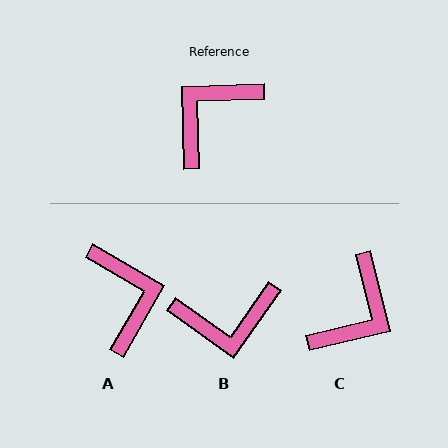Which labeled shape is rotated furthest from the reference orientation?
C, about 168 degrees away.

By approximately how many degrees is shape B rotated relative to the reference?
Approximately 143 degrees counter-clockwise.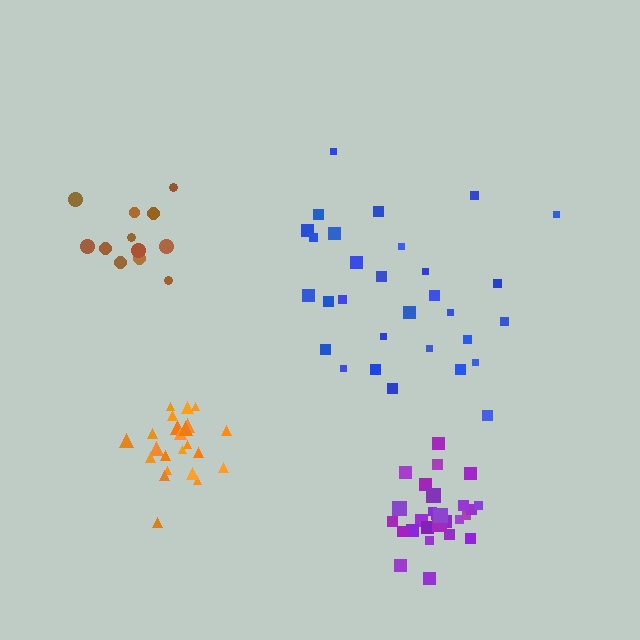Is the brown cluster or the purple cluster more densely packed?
Purple.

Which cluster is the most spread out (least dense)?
Blue.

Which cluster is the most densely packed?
Purple.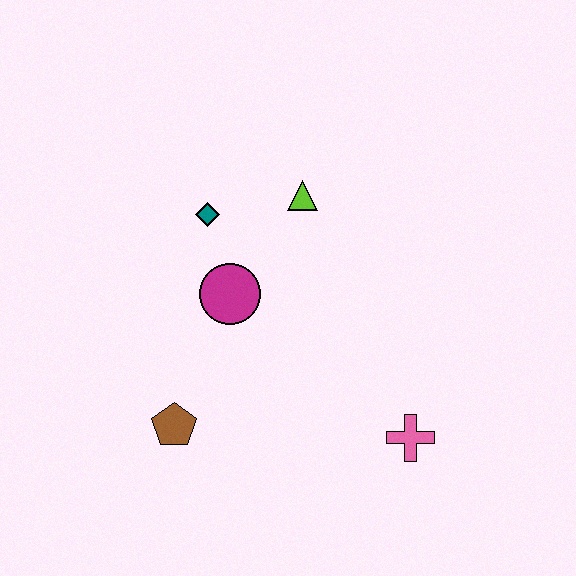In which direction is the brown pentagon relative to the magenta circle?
The brown pentagon is below the magenta circle.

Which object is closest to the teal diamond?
The magenta circle is closest to the teal diamond.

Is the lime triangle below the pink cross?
No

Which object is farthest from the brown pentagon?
The lime triangle is farthest from the brown pentagon.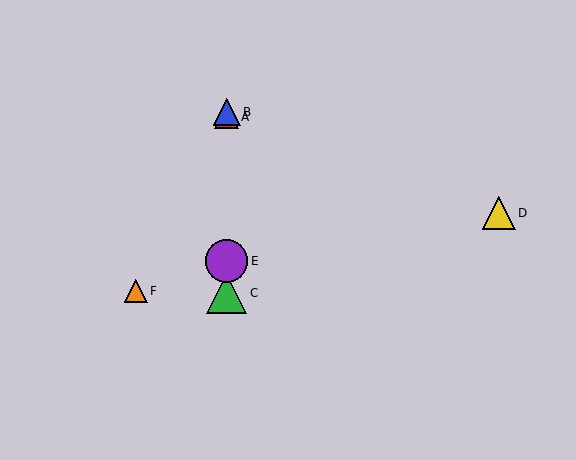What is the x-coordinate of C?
Object C is at x≈227.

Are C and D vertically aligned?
No, C is at x≈227 and D is at x≈499.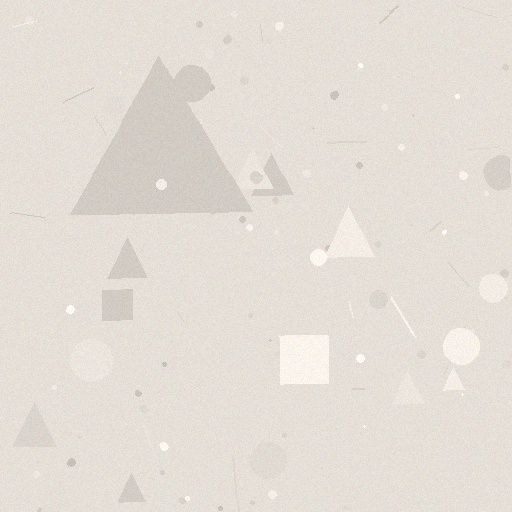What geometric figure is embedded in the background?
A triangle is embedded in the background.